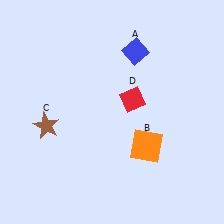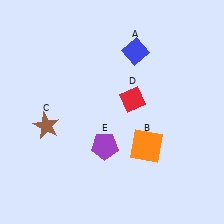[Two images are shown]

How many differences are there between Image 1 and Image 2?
There is 1 difference between the two images.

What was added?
A purple pentagon (E) was added in Image 2.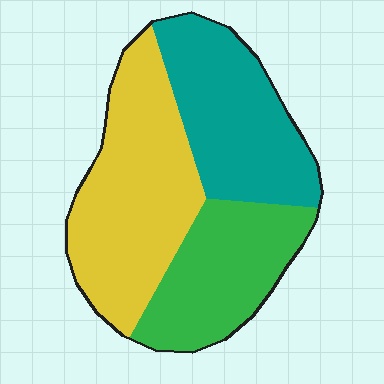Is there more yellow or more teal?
Yellow.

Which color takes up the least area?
Green, at roughly 25%.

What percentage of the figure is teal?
Teal takes up about one third (1/3) of the figure.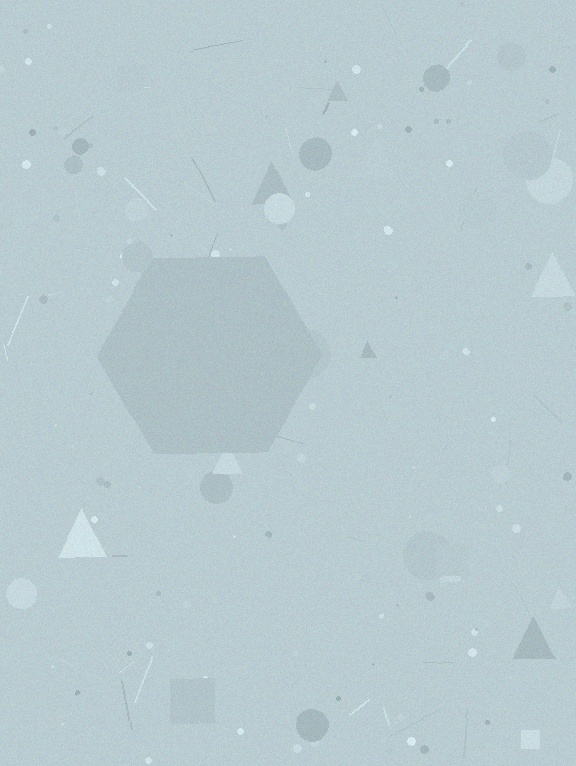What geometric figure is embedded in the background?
A hexagon is embedded in the background.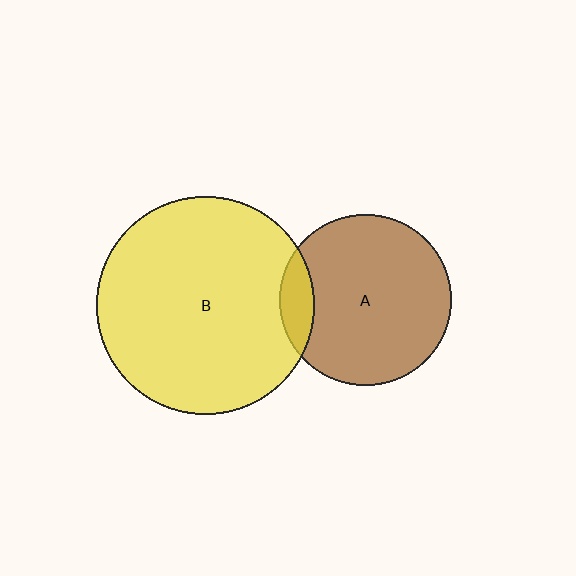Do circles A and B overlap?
Yes.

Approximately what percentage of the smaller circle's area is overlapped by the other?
Approximately 10%.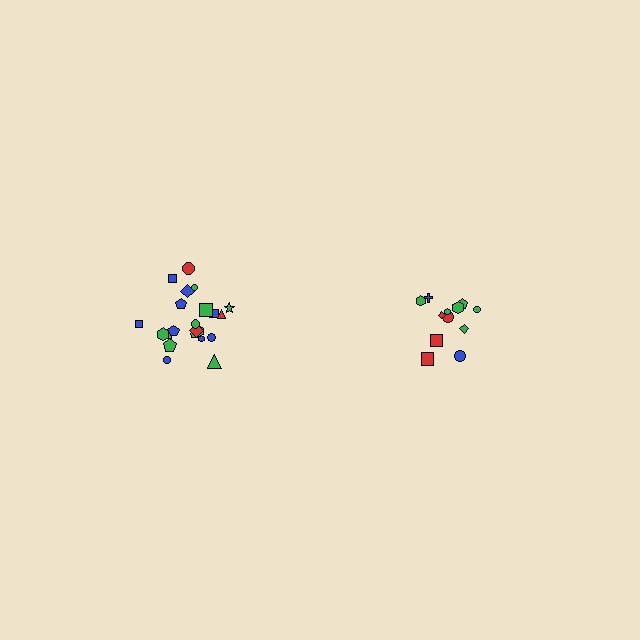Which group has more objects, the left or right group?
The left group.